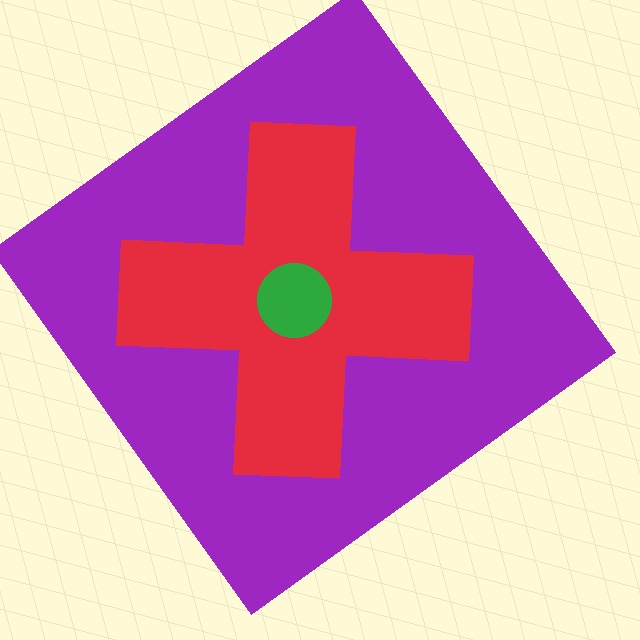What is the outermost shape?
The purple diamond.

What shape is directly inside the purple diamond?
The red cross.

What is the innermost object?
The green circle.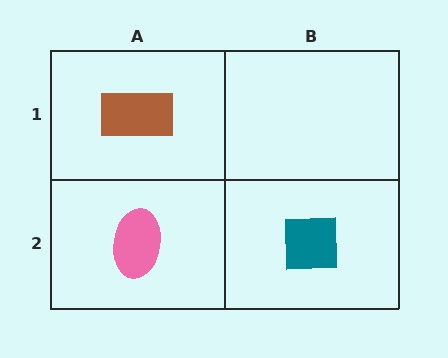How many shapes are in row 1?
1 shape.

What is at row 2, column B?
A teal square.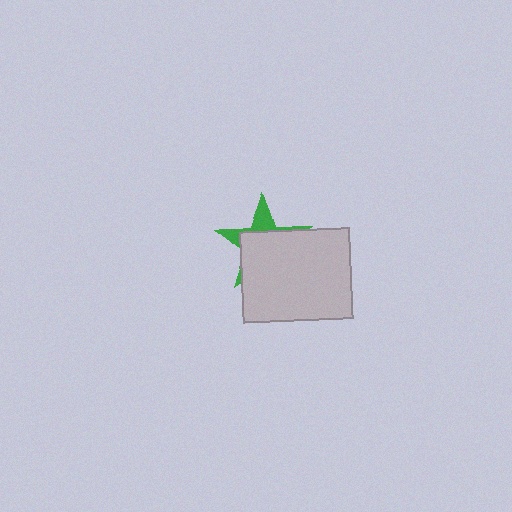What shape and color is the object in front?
The object in front is a light gray rectangle.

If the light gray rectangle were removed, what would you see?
You would see the complete green star.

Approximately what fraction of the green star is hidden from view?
Roughly 68% of the green star is hidden behind the light gray rectangle.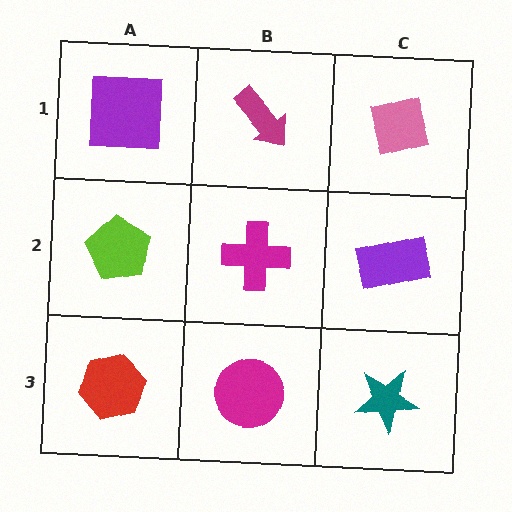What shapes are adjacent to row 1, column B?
A magenta cross (row 2, column B), a purple square (row 1, column A), a pink square (row 1, column C).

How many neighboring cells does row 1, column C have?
2.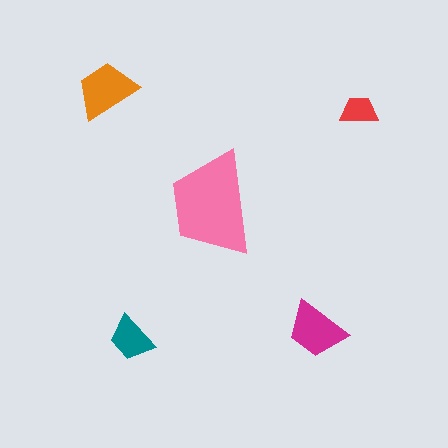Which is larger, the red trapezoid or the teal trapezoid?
The teal one.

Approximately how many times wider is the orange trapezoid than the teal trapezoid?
About 1.5 times wider.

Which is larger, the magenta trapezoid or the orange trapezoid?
The orange one.